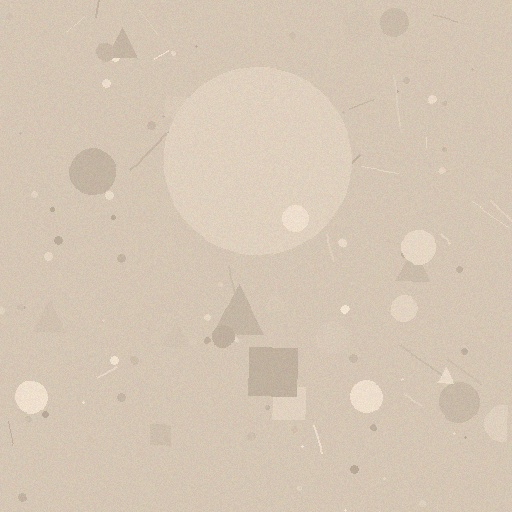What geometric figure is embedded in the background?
A circle is embedded in the background.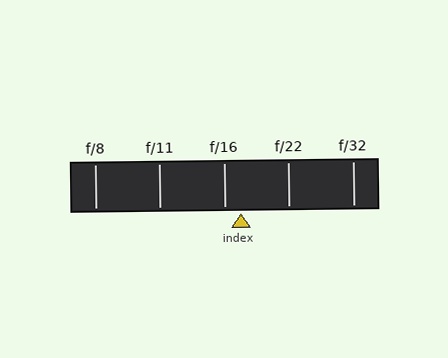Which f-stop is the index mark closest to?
The index mark is closest to f/16.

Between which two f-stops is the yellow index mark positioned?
The index mark is between f/16 and f/22.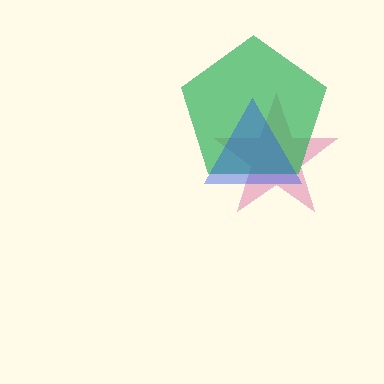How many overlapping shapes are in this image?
There are 3 overlapping shapes in the image.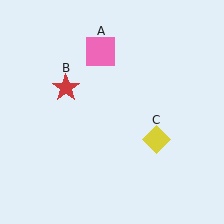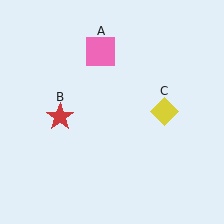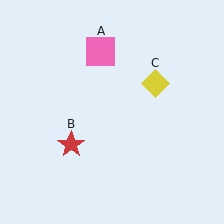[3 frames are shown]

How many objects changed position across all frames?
2 objects changed position: red star (object B), yellow diamond (object C).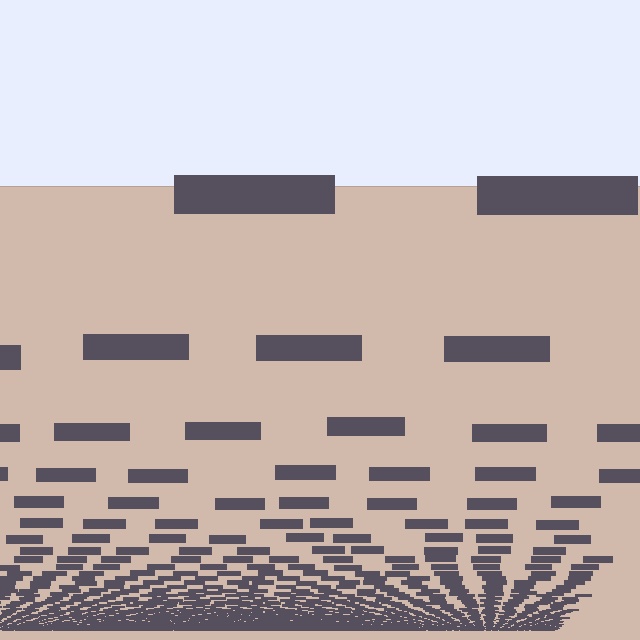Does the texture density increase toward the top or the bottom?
Density increases toward the bottom.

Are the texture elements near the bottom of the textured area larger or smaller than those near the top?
Smaller. The gradient is inverted — elements near the bottom are smaller and denser.